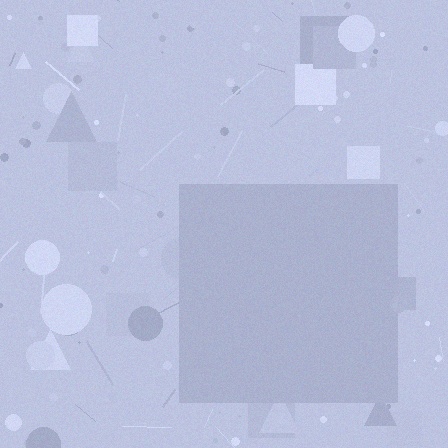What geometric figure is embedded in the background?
A square is embedded in the background.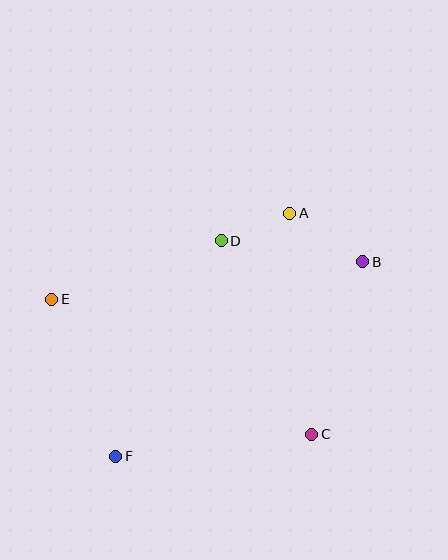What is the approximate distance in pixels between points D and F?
The distance between D and F is approximately 240 pixels.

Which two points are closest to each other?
Points A and D are closest to each other.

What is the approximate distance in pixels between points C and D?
The distance between C and D is approximately 214 pixels.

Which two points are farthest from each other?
Points B and F are farthest from each other.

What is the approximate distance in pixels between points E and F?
The distance between E and F is approximately 169 pixels.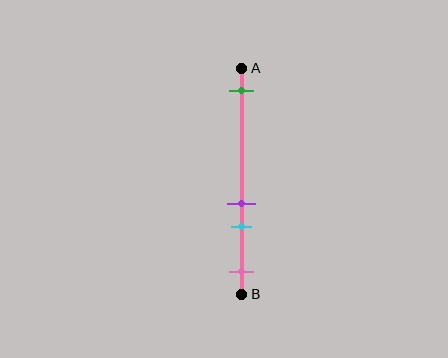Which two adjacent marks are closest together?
The purple and cyan marks are the closest adjacent pair.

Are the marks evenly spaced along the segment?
No, the marks are not evenly spaced.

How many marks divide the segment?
There are 4 marks dividing the segment.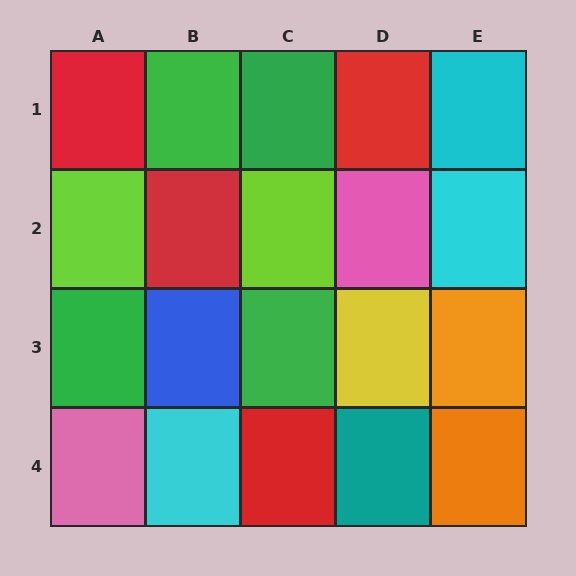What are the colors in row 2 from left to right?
Lime, red, lime, pink, cyan.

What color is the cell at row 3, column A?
Green.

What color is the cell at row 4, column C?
Red.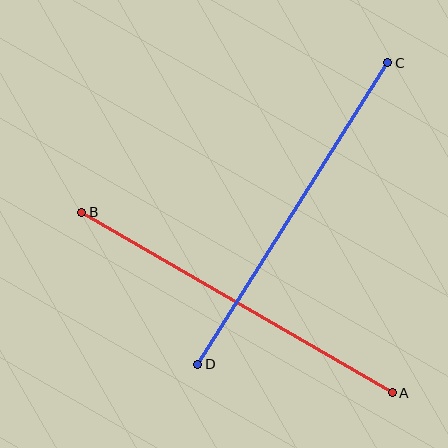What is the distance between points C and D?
The distance is approximately 357 pixels.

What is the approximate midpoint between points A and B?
The midpoint is at approximately (237, 303) pixels.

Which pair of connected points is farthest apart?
Points A and B are farthest apart.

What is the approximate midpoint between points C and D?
The midpoint is at approximately (293, 214) pixels.